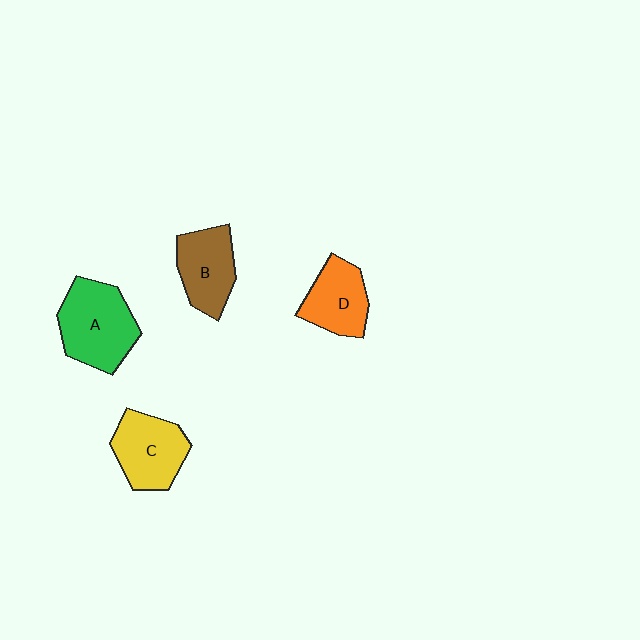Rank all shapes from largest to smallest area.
From largest to smallest: A (green), C (yellow), B (brown), D (orange).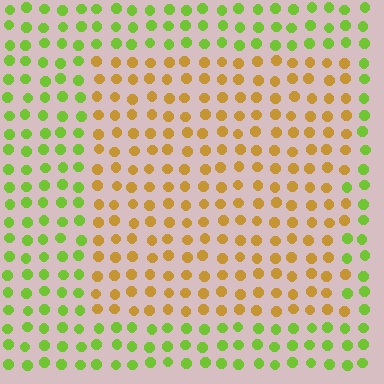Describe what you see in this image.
The image is filled with small lime elements in a uniform arrangement. A rectangle-shaped region is visible where the elements are tinted to a slightly different hue, forming a subtle color boundary.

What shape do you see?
I see a rectangle.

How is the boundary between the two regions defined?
The boundary is defined purely by a slight shift in hue (about 55 degrees). Spacing, size, and orientation are identical on both sides.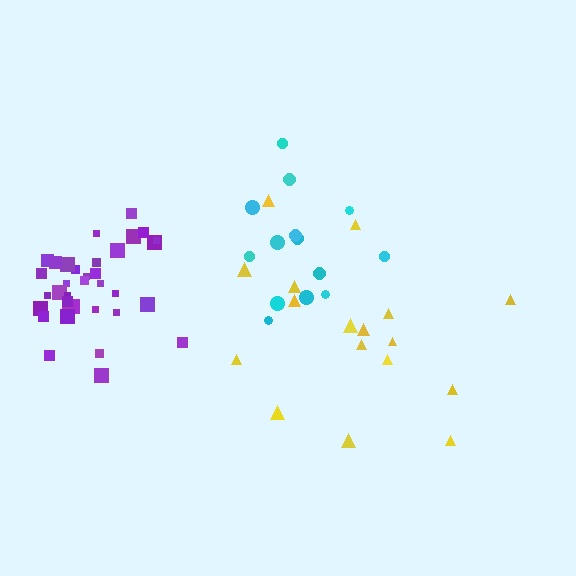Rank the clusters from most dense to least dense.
purple, cyan, yellow.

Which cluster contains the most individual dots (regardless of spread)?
Purple (35).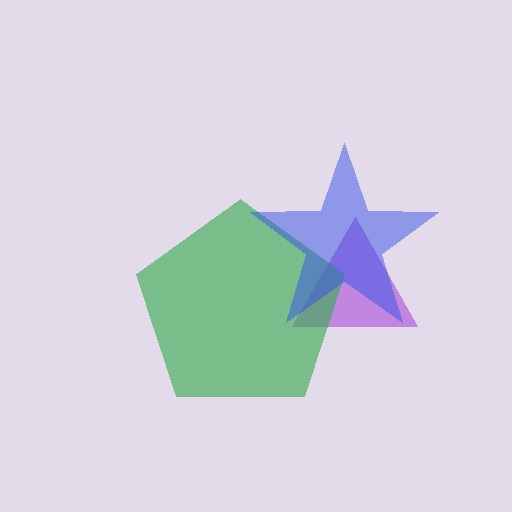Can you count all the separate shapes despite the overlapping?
Yes, there are 3 separate shapes.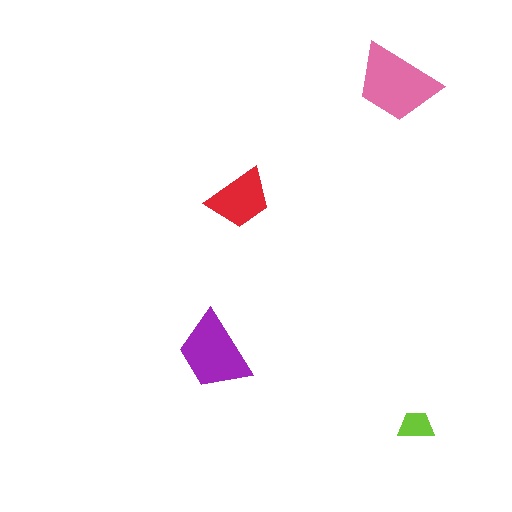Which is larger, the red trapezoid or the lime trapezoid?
The red one.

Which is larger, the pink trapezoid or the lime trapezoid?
The pink one.